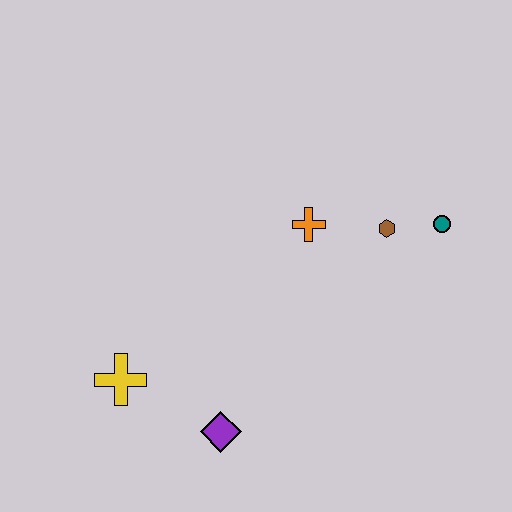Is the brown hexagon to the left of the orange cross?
No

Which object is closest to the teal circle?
The brown hexagon is closest to the teal circle.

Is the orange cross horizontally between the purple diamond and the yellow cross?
No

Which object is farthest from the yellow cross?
The teal circle is farthest from the yellow cross.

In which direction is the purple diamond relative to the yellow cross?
The purple diamond is to the right of the yellow cross.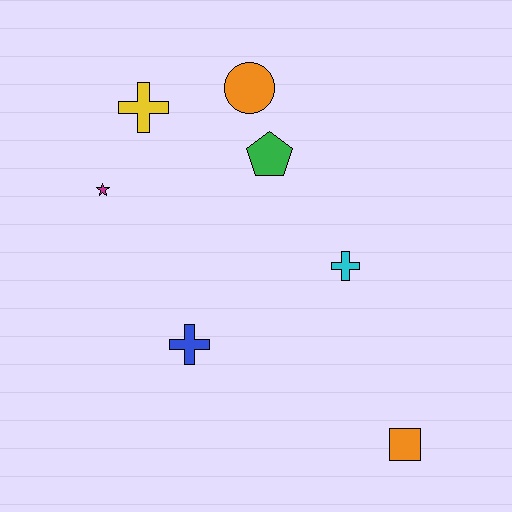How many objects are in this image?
There are 7 objects.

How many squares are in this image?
There is 1 square.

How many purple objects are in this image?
There are no purple objects.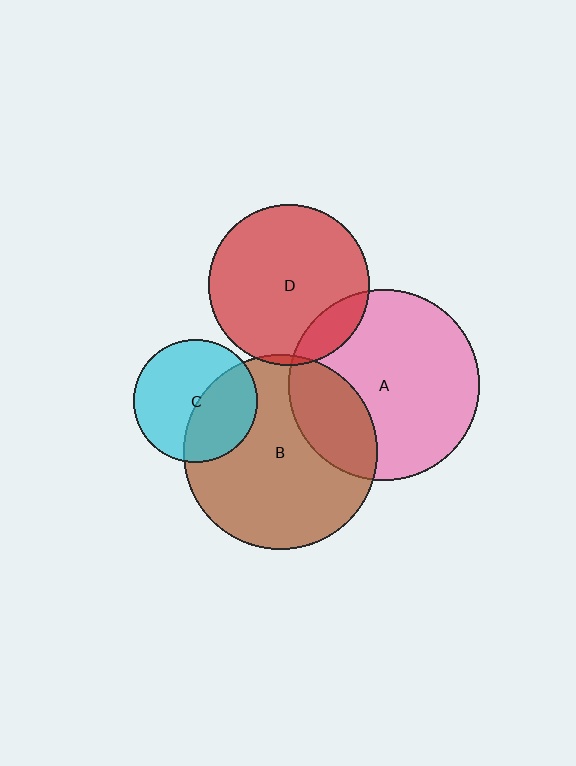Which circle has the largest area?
Circle B (brown).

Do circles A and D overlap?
Yes.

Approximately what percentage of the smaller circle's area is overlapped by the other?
Approximately 15%.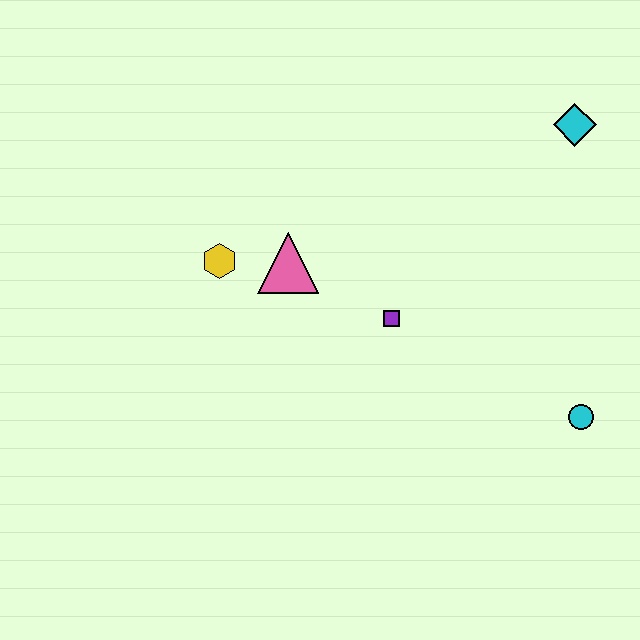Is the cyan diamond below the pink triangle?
No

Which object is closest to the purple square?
The pink triangle is closest to the purple square.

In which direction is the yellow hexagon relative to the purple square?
The yellow hexagon is to the left of the purple square.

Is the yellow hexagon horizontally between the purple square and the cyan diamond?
No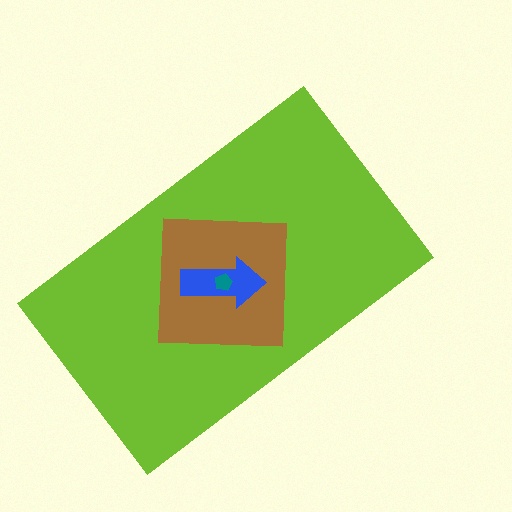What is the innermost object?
The teal pentagon.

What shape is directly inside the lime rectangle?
The brown square.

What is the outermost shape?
The lime rectangle.